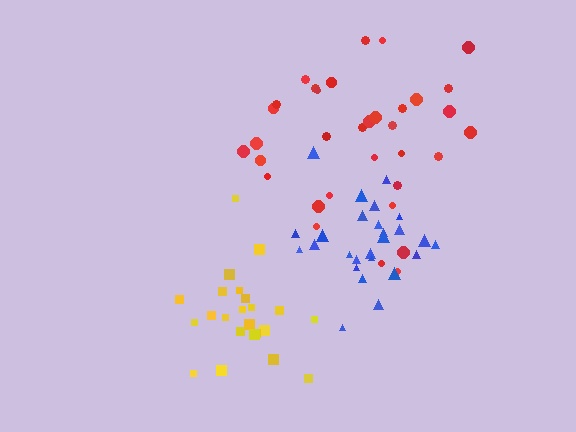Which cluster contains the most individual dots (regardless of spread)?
Red (34).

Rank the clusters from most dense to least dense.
blue, yellow, red.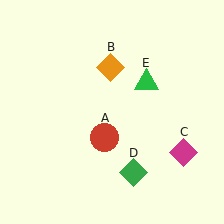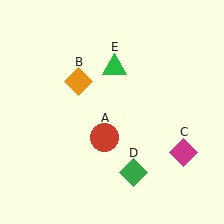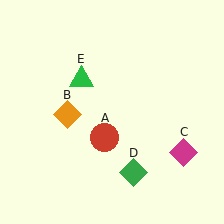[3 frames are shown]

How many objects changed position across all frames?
2 objects changed position: orange diamond (object B), green triangle (object E).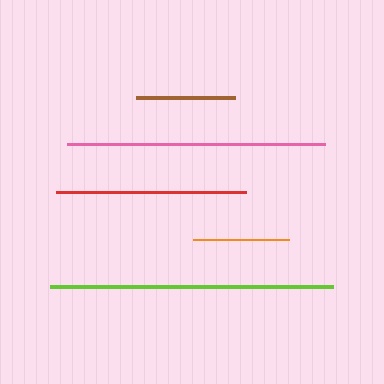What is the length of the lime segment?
The lime segment is approximately 283 pixels long.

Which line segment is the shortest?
The orange line is the shortest at approximately 96 pixels.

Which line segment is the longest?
The lime line is the longest at approximately 283 pixels.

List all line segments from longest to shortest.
From longest to shortest: lime, pink, red, brown, orange.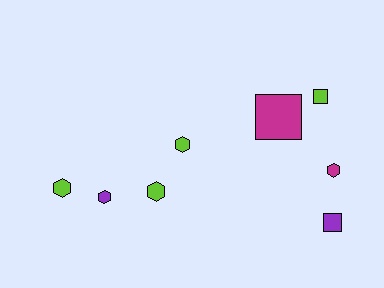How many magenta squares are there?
There is 1 magenta square.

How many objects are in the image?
There are 8 objects.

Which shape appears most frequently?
Hexagon, with 5 objects.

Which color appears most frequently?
Lime, with 4 objects.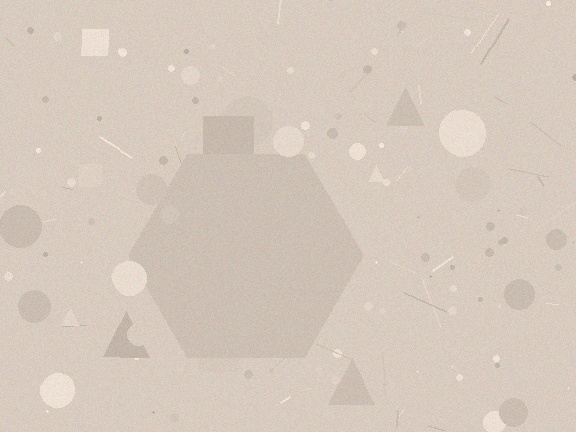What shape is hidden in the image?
A hexagon is hidden in the image.